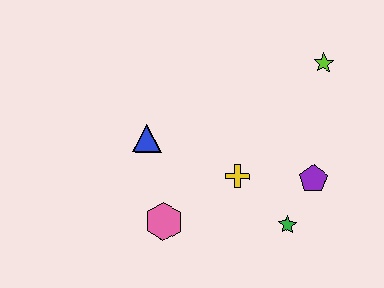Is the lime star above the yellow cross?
Yes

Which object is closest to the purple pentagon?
The green star is closest to the purple pentagon.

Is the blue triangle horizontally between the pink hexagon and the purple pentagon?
No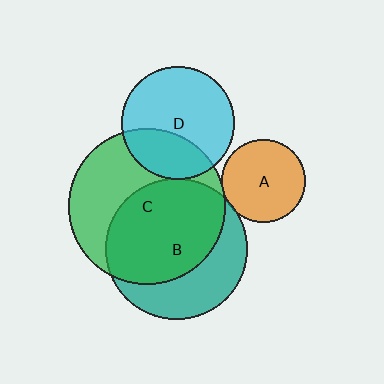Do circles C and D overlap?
Yes.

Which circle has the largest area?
Circle C (green).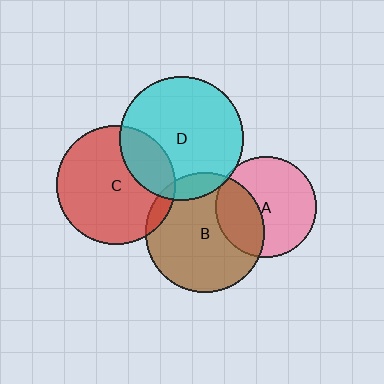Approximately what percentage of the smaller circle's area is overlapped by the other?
Approximately 5%.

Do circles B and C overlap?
Yes.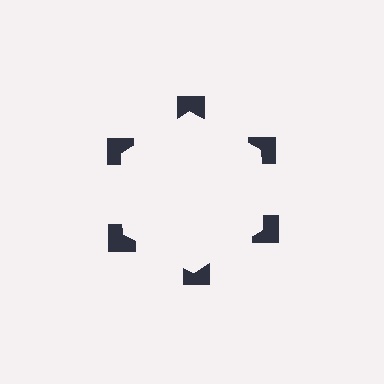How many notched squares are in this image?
There are 6 — one at each vertex of the illusory hexagon.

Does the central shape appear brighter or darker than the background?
It typically appears slightly brighter than the background, even though no actual brightness change is drawn.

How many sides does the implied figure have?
6 sides.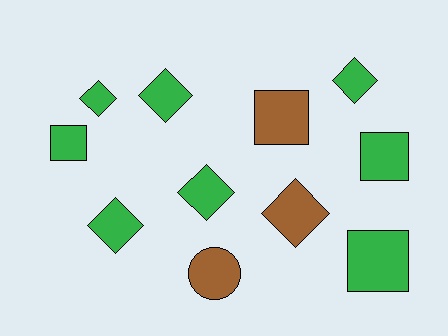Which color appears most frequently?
Green, with 8 objects.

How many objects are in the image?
There are 11 objects.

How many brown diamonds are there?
There is 1 brown diamond.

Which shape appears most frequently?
Diamond, with 6 objects.